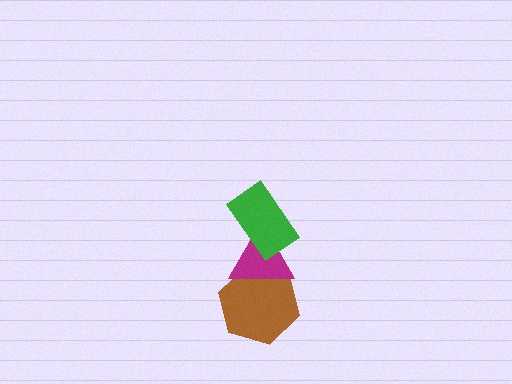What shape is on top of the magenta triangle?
The green rectangle is on top of the magenta triangle.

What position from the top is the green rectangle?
The green rectangle is 1st from the top.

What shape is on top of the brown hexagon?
The magenta triangle is on top of the brown hexagon.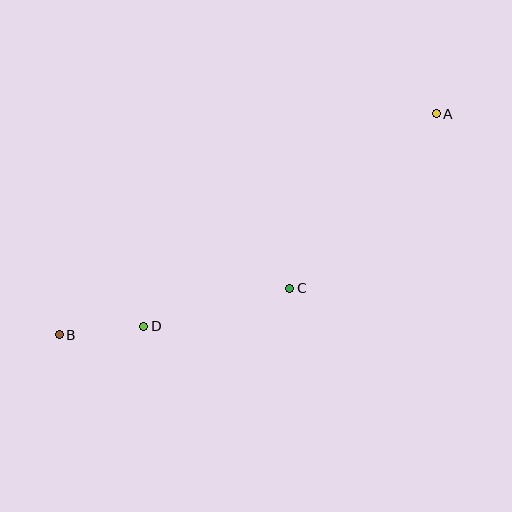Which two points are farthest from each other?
Points A and B are farthest from each other.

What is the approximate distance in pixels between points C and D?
The distance between C and D is approximately 151 pixels.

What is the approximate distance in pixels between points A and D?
The distance between A and D is approximately 361 pixels.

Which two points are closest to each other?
Points B and D are closest to each other.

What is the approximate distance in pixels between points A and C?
The distance between A and C is approximately 228 pixels.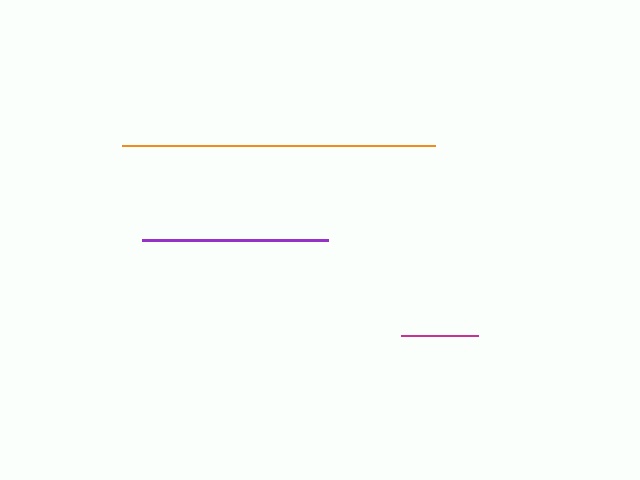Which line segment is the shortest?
The magenta line is the shortest at approximately 76 pixels.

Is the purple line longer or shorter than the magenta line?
The purple line is longer than the magenta line.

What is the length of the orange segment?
The orange segment is approximately 313 pixels long.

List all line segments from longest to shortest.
From longest to shortest: orange, purple, magenta.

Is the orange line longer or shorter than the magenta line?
The orange line is longer than the magenta line.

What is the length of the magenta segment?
The magenta segment is approximately 76 pixels long.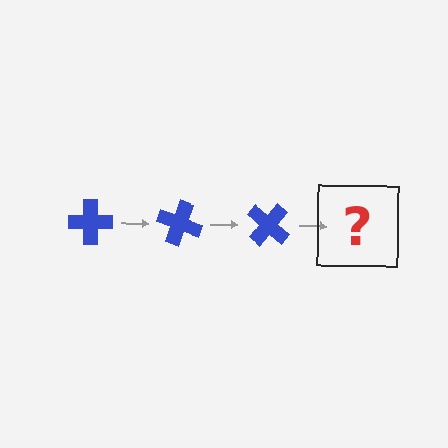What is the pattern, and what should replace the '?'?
The pattern is that the cross rotates 20 degrees each step. The '?' should be a blue cross rotated 60 degrees.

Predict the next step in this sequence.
The next step is a blue cross rotated 60 degrees.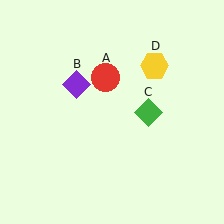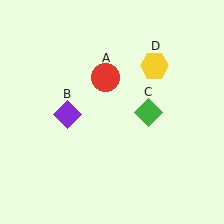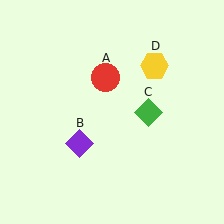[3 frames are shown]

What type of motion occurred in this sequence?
The purple diamond (object B) rotated counterclockwise around the center of the scene.